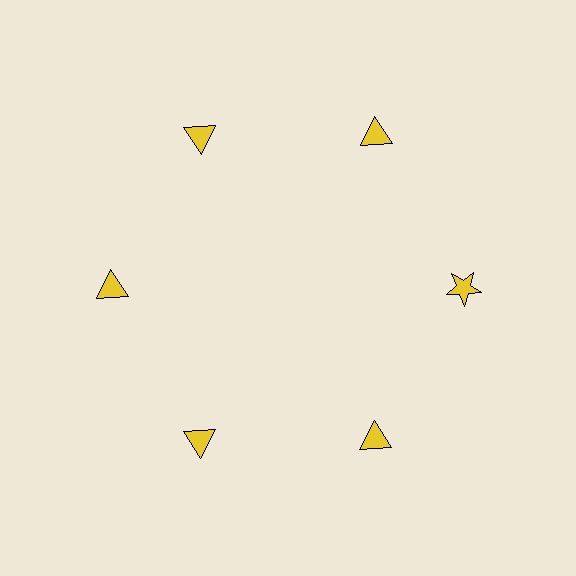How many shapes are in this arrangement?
There are 6 shapes arranged in a ring pattern.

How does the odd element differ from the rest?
It has a different shape: star instead of triangle.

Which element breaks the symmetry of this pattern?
The yellow star at roughly the 3 o'clock position breaks the symmetry. All other shapes are yellow triangles.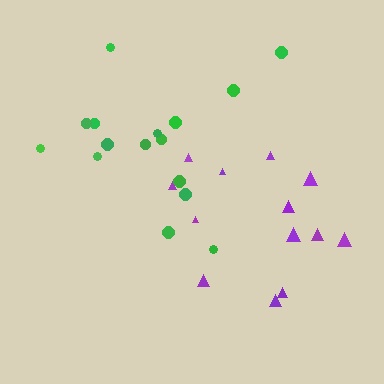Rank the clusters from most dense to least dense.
purple, green.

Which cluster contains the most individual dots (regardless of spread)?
Green (16).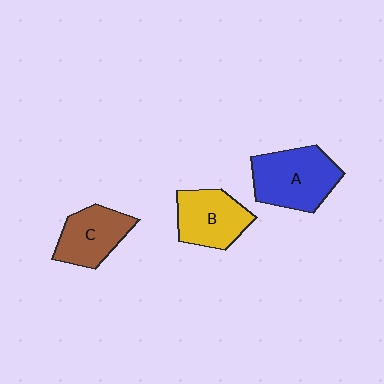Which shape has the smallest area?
Shape C (brown).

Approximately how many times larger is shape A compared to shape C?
Approximately 1.3 times.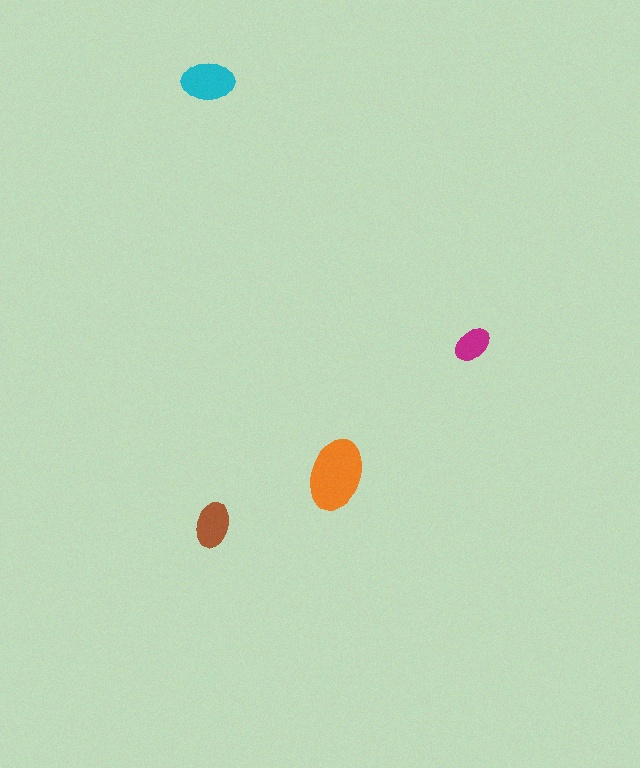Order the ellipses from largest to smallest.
the orange one, the cyan one, the brown one, the magenta one.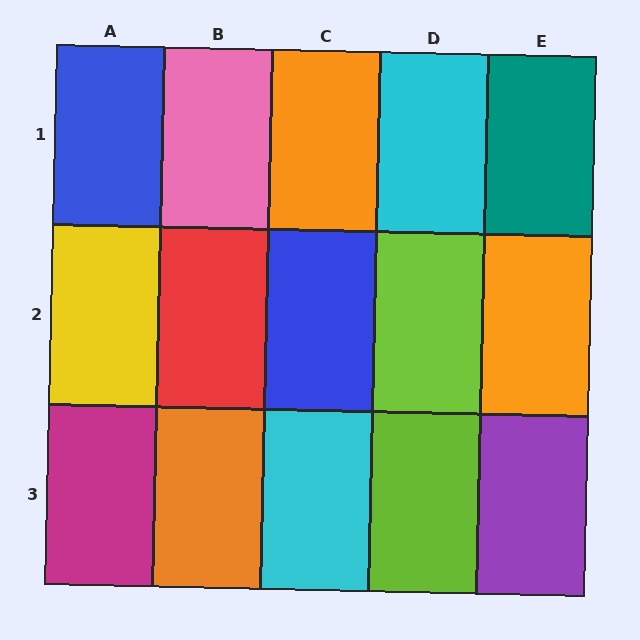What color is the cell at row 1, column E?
Teal.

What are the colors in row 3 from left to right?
Magenta, orange, cyan, lime, purple.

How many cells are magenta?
1 cell is magenta.